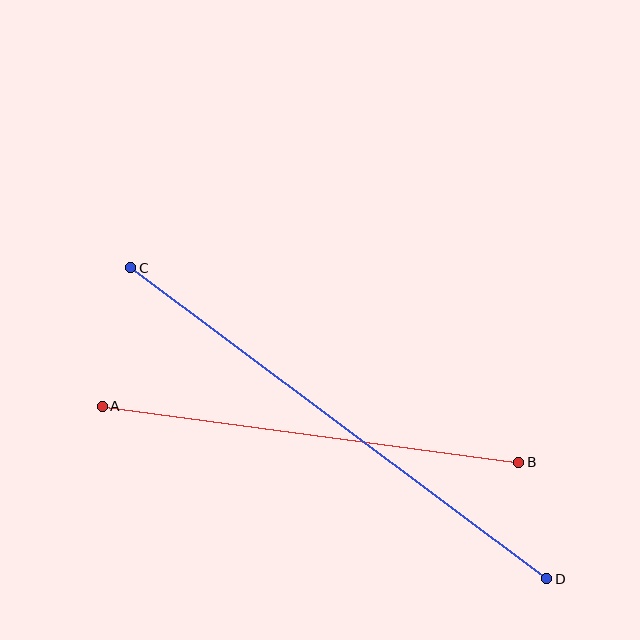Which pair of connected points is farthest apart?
Points C and D are farthest apart.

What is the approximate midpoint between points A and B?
The midpoint is at approximately (311, 434) pixels.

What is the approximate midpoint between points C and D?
The midpoint is at approximately (339, 423) pixels.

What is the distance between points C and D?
The distance is approximately 519 pixels.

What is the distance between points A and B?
The distance is approximately 420 pixels.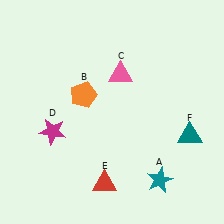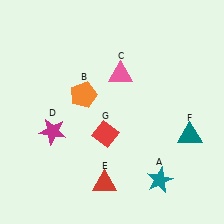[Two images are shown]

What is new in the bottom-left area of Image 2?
A red diamond (G) was added in the bottom-left area of Image 2.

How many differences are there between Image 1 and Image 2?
There is 1 difference between the two images.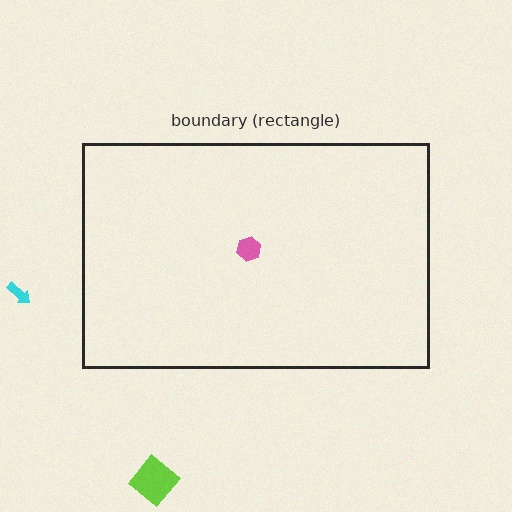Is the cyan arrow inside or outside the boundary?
Outside.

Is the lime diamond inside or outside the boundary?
Outside.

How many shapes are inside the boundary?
1 inside, 2 outside.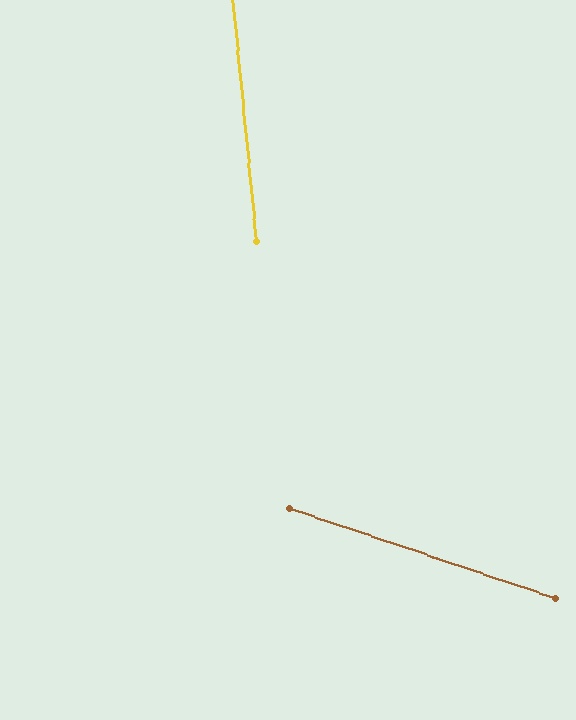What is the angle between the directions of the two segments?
Approximately 66 degrees.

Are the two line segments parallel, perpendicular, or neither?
Neither parallel nor perpendicular — they differ by about 66°.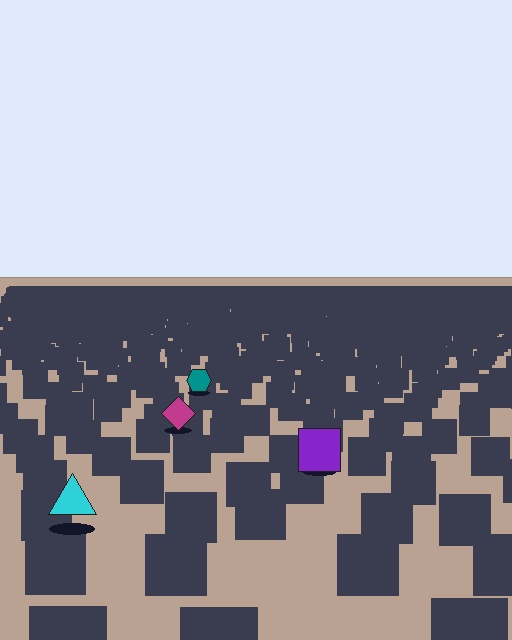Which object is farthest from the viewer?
The teal hexagon is farthest from the viewer. It appears smaller and the ground texture around it is denser.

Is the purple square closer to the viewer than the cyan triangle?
No. The cyan triangle is closer — you can tell from the texture gradient: the ground texture is coarser near it.